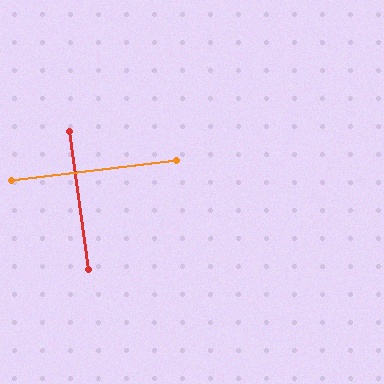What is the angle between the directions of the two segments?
Approximately 89 degrees.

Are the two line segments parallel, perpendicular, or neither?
Perpendicular — they meet at approximately 89°.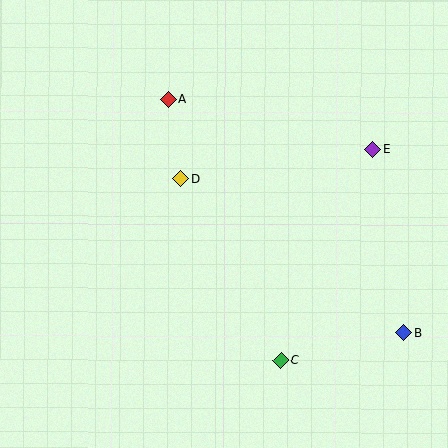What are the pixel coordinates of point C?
Point C is at (281, 360).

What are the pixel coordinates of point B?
Point B is at (403, 332).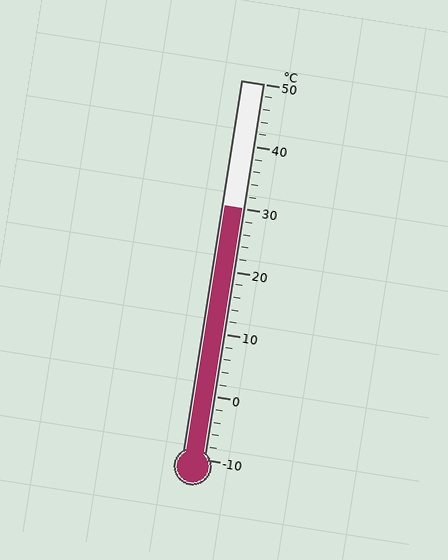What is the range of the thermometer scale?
The thermometer scale ranges from -10°C to 50°C.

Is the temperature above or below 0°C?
The temperature is above 0°C.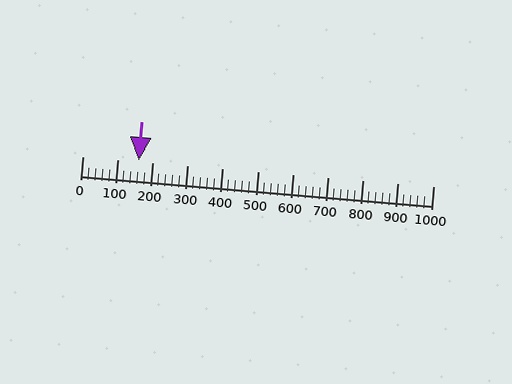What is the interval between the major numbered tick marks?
The major tick marks are spaced 100 units apart.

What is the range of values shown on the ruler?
The ruler shows values from 0 to 1000.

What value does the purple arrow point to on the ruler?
The purple arrow points to approximately 161.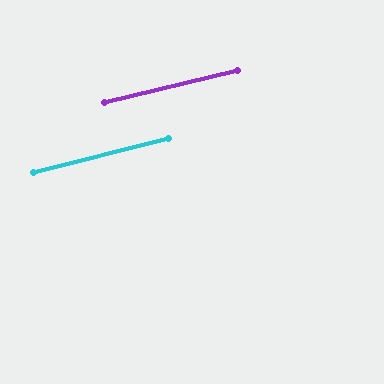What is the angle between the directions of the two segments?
Approximately 0 degrees.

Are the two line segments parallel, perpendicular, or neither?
Parallel — their directions differ by only 0.5°.